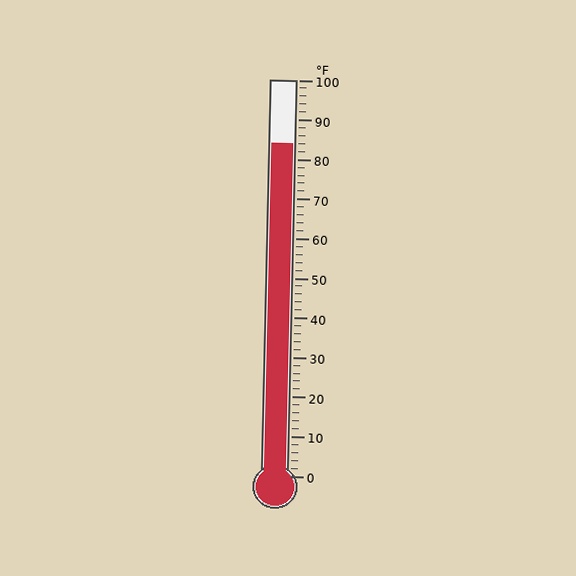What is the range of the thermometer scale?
The thermometer scale ranges from 0°F to 100°F.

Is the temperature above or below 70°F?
The temperature is above 70°F.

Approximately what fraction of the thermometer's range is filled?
The thermometer is filled to approximately 85% of its range.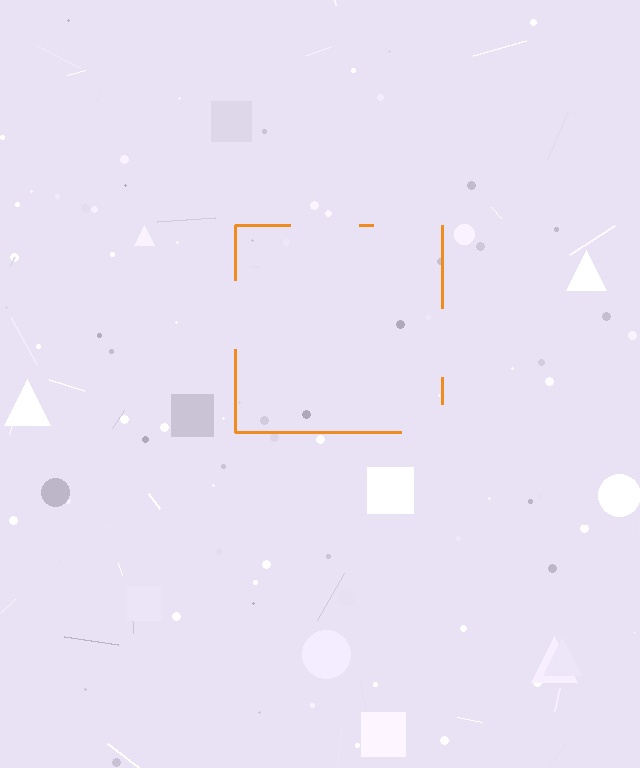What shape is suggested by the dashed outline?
The dashed outline suggests a square.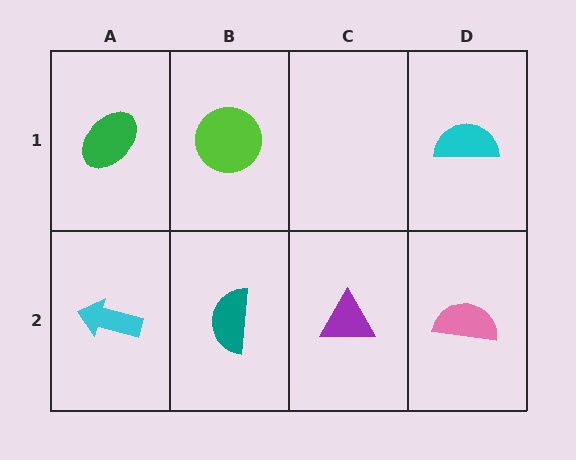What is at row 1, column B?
A lime circle.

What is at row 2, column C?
A purple triangle.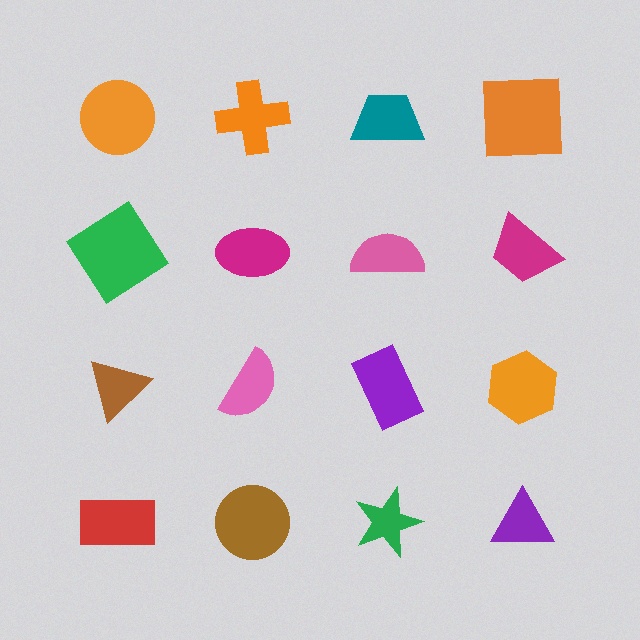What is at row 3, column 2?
A pink semicircle.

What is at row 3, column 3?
A purple rectangle.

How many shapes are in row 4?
4 shapes.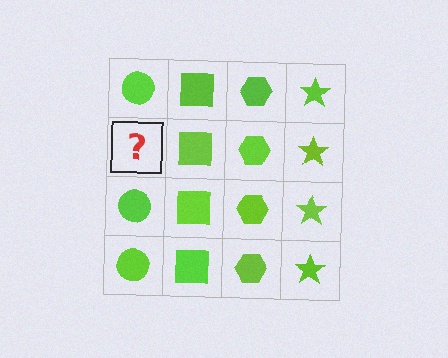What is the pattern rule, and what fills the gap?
The rule is that each column has a consistent shape. The gap should be filled with a lime circle.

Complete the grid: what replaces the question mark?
The question mark should be replaced with a lime circle.